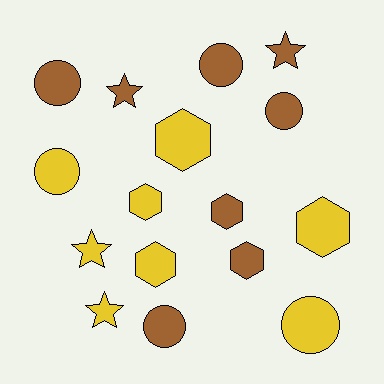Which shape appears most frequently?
Circle, with 6 objects.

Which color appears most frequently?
Yellow, with 8 objects.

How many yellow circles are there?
There are 2 yellow circles.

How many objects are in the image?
There are 16 objects.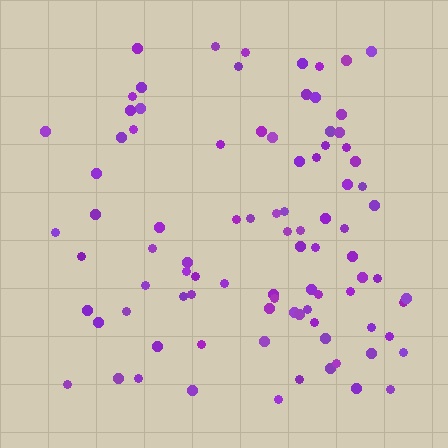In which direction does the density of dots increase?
From left to right, with the right side densest.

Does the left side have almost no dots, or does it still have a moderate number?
Still a moderate number, just noticeably fewer than the right.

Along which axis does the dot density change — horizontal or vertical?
Horizontal.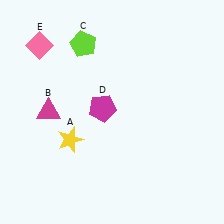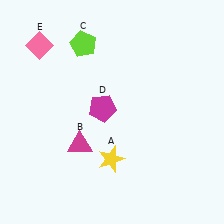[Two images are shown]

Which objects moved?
The objects that moved are: the yellow star (A), the magenta triangle (B).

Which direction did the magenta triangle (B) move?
The magenta triangle (B) moved down.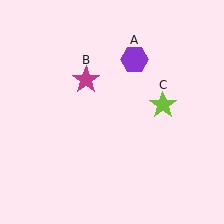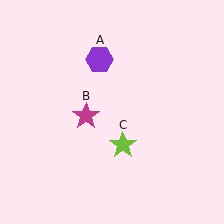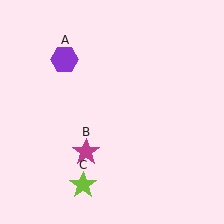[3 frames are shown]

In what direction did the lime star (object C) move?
The lime star (object C) moved down and to the left.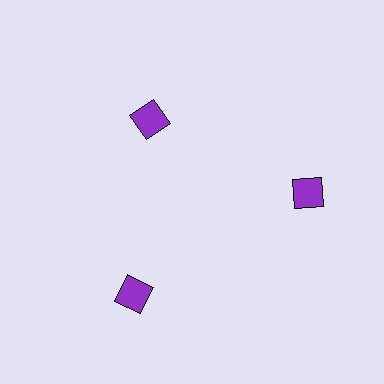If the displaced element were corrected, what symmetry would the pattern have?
It would have 3-fold rotational symmetry — the pattern would map onto itself every 120 degrees.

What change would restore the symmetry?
The symmetry would be restored by moving it outward, back onto the ring so that all 3 squares sit at equal angles and equal distance from the center.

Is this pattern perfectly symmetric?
No. The 3 purple squares are arranged in a ring, but one element near the 11 o'clock position is pulled inward toward the center, breaking the 3-fold rotational symmetry.